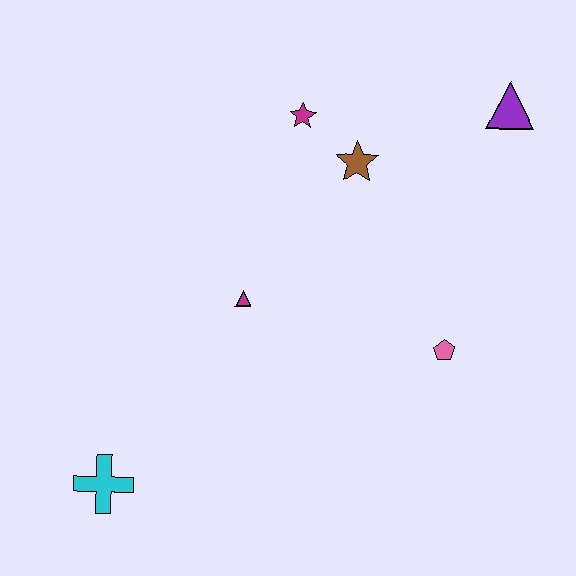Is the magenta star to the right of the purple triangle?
No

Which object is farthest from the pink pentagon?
The cyan cross is farthest from the pink pentagon.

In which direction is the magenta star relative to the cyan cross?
The magenta star is above the cyan cross.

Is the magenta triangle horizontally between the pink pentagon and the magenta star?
No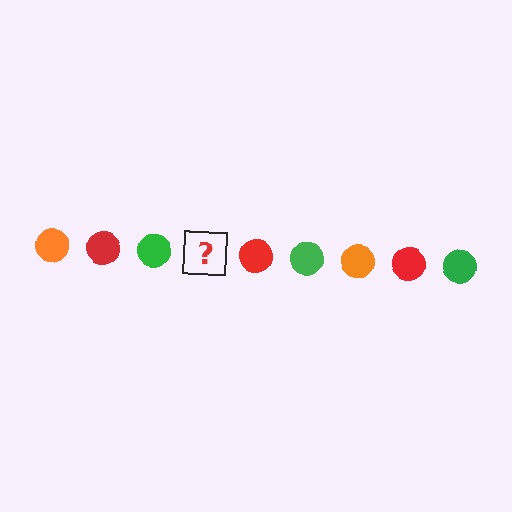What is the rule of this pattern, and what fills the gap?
The rule is that the pattern cycles through orange, red, green circles. The gap should be filled with an orange circle.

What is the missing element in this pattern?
The missing element is an orange circle.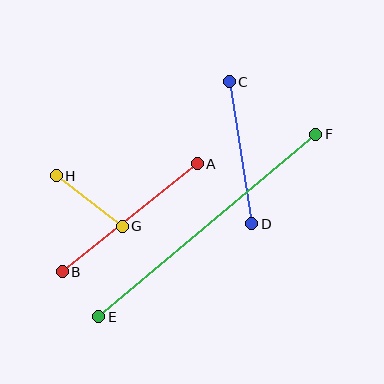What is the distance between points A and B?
The distance is approximately 173 pixels.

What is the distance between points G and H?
The distance is approximately 83 pixels.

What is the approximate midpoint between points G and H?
The midpoint is at approximately (89, 201) pixels.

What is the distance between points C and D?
The distance is approximately 144 pixels.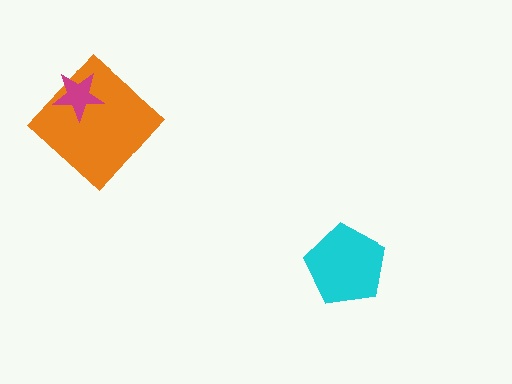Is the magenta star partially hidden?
No, no other shape covers it.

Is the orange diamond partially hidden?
Yes, it is partially covered by another shape.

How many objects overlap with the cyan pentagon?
0 objects overlap with the cyan pentagon.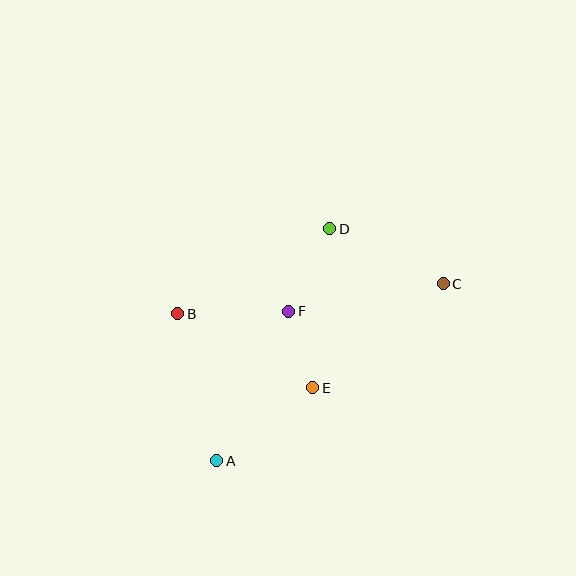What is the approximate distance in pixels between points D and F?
The distance between D and F is approximately 92 pixels.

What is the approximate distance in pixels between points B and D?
The distance between B and D is approximately 174 pixels.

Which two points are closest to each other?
Points E and F are closest to each other.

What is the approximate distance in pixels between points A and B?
The distance between A and B is approximately 152 pixels.